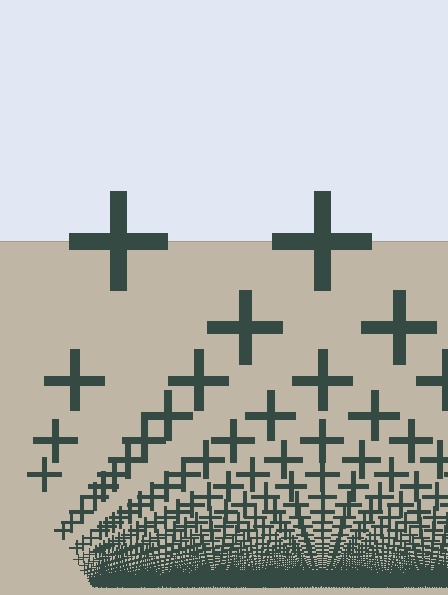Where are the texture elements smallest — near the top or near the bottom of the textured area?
Near the bottom.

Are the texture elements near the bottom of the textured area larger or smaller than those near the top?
Smaller. The gradient is inverted — elements near the bottom are smaller and denser.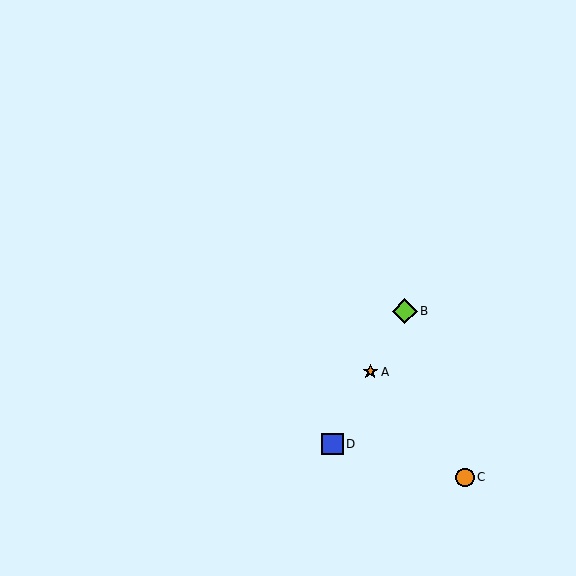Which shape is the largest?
The lime diamond (labeled B) is the largest.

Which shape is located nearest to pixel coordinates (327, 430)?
The blue square (labeled D) at (332, 444) is nearest to that location.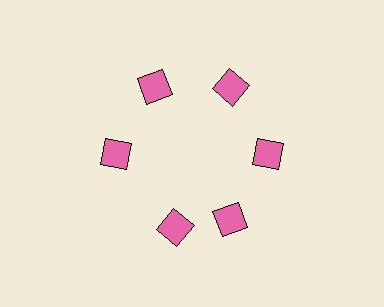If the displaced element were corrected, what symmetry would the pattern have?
It would have 6-fold rotational symmetry — the pattern would map onto itself every 60 degrees.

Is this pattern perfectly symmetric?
No. The 6 pink diamonds are arranged in a ring, but one element near the 7 o'clock position is rotated out of alignment along the ring, breaking the 6-fold rotational symmetry.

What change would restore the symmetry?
The symmetry would be restored by rotating it back into even spacing with its neighbors so that all 6 diamonds sit at equal angles and equal distance from the center.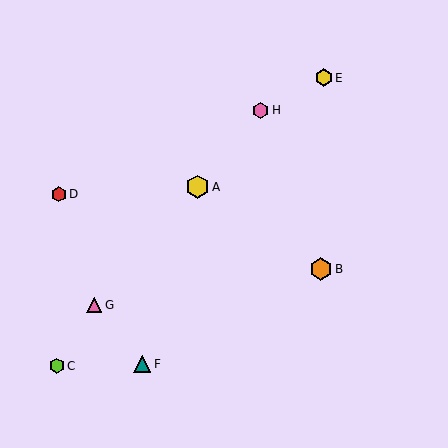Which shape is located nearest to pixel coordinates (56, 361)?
The lime hexagon (labeled C) at (57, 366) is nearest to that location.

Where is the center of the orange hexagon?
The center of the orange hexagon is at (321, 269).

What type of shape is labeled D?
Shape D is a red hexagon.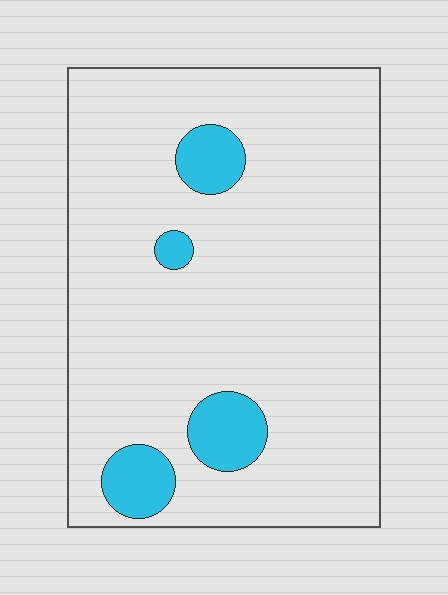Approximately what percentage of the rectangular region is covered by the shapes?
Approximately 10%.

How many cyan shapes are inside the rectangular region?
4.